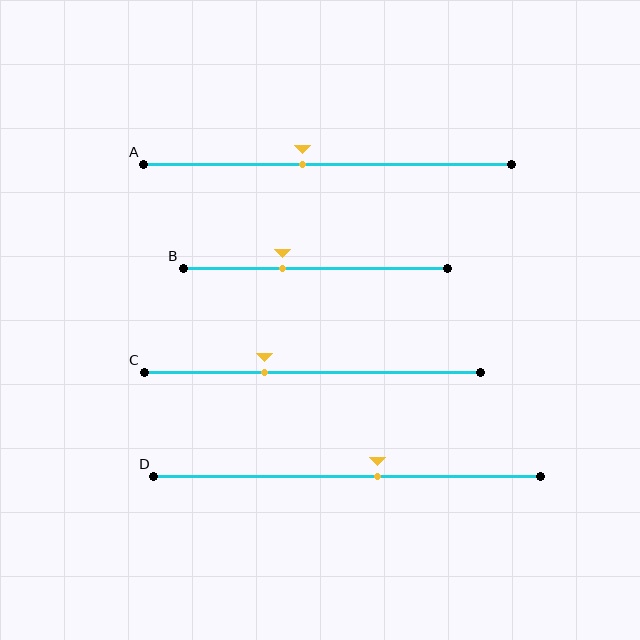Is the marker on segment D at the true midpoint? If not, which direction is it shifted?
No, the marker on segment D is shifted to the right by about 8% of the segment length.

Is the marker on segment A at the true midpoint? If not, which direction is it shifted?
No, the marker on segment A is shifted to the left by about 7% of the segment length.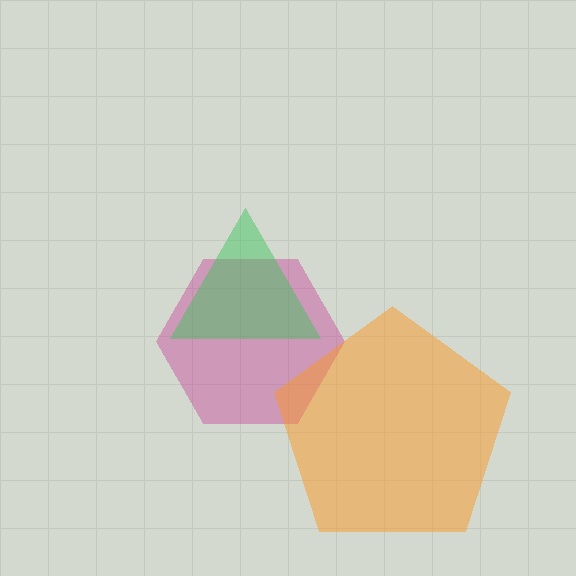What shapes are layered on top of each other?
The layered shapes are: a magenta hexagon, a green triangle, an orange pentagon.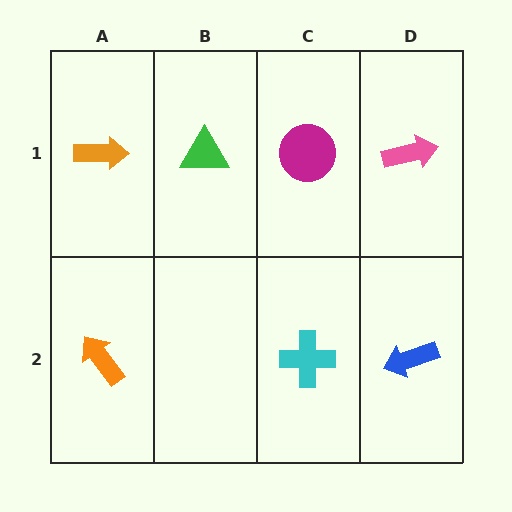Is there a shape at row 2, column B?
No, that cell is empty.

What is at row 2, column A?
An orange arrow.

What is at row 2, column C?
A cyan cross.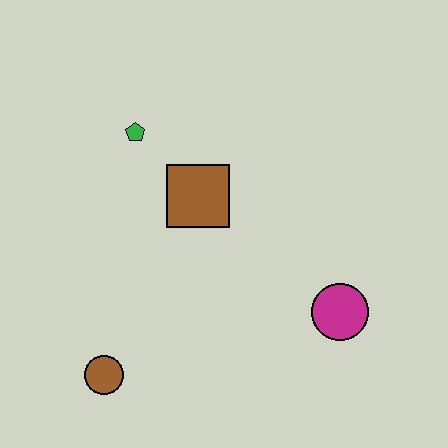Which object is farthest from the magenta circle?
The green pentagon is farthest from the magenta circle.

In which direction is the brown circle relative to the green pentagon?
The brown circle is below the green pentagon.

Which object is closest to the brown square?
The green pentagon is closest to the brown square.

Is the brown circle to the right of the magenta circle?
No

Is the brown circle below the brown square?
Yes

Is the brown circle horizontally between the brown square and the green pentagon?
No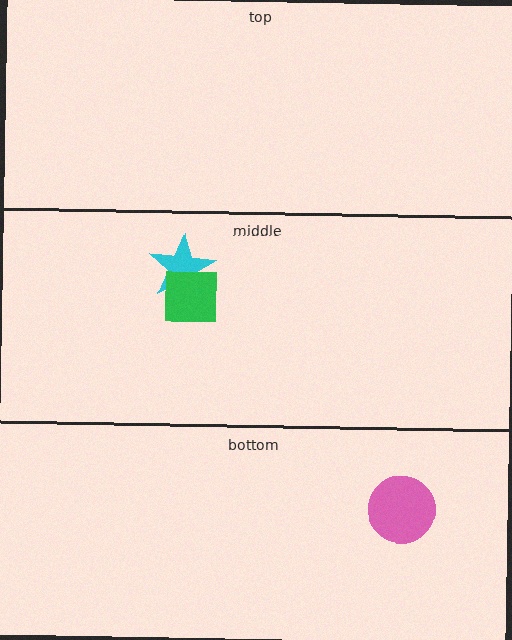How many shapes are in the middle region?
2.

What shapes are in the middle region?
The cyan star, the green square.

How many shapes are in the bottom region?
1.